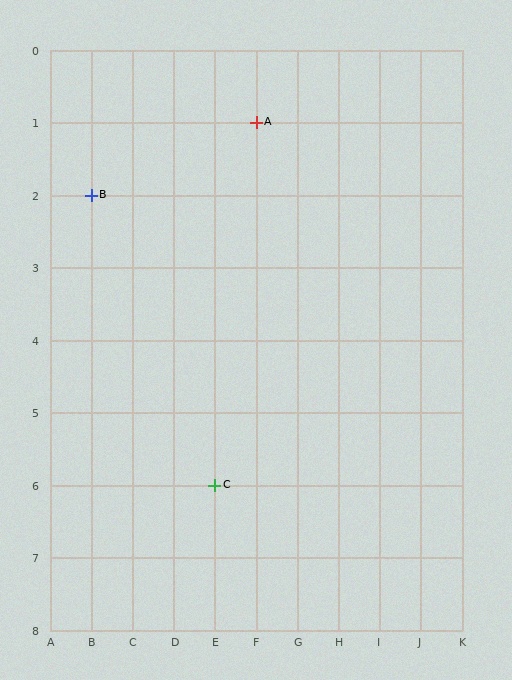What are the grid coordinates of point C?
Point C is at grid coordinates (E, 6).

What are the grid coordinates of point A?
Point A is at grid coordinates (F, 1).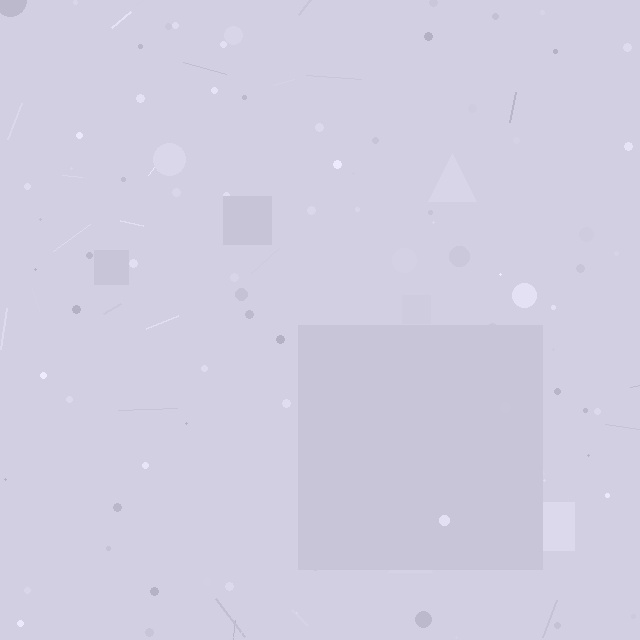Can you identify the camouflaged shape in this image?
The camouflaged shape is a square.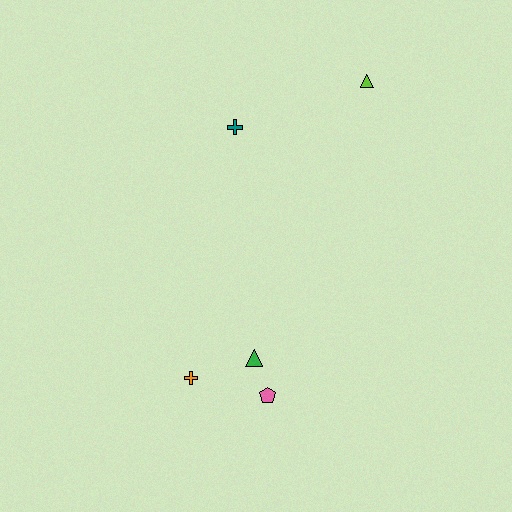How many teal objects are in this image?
There is 1 teal object.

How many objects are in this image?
There are 5 objects.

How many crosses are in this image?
There are 2 crosses.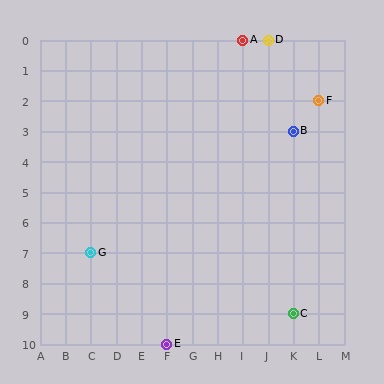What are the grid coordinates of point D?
Point D is at grid coordinates (J, 0).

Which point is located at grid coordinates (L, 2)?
Point F is at (L, 2).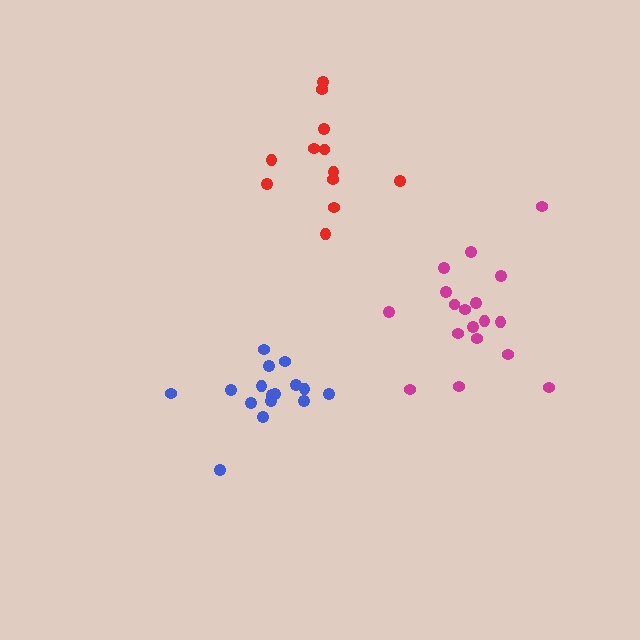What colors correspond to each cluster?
The clusters are colored: blue, magenta, red.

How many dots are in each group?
Group 1: 16 dots, Group 2: 18 dots, Group 3: 12 dots (46 total).